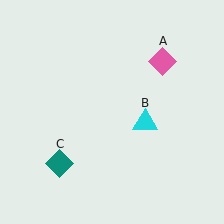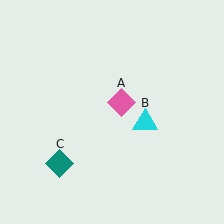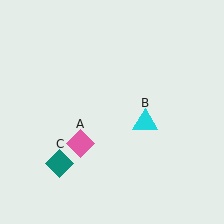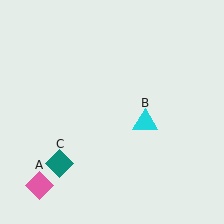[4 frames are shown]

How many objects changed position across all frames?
1 object changed position: pink diamond (object A).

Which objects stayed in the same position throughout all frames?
Cyan triangle (object B) and teal diamond (object C) remained stationary.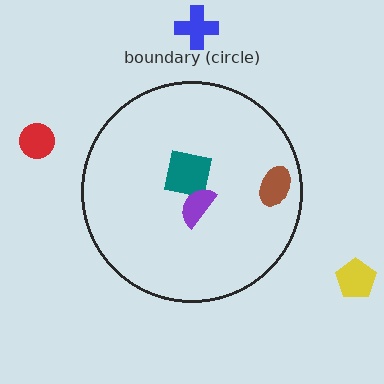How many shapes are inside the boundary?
3 inside, 3 outside.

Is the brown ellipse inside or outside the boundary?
Inside.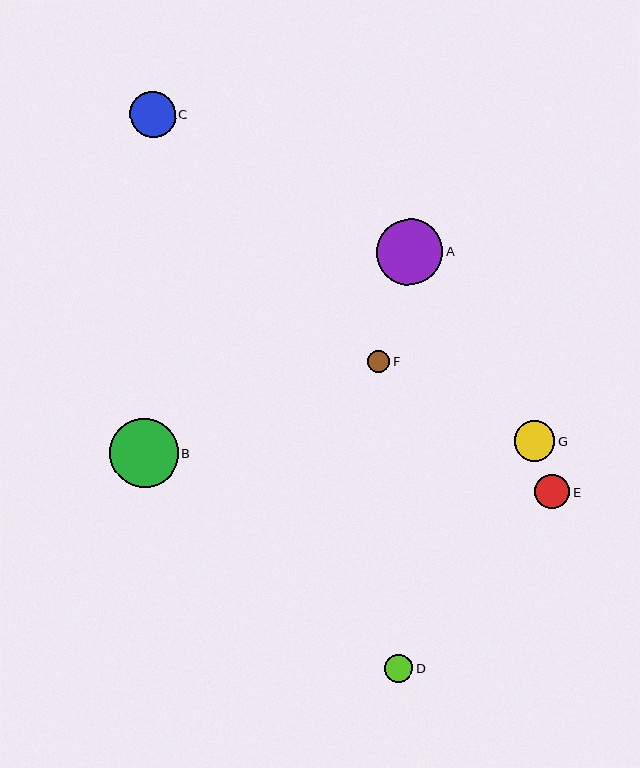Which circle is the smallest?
Circle F is the smallest with a size of approximately 23 pixels.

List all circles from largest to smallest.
From largest to smallest: B, A, C, G, E, D, F.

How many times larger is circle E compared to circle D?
Circle E is approximately 1.2 times the size of circle D.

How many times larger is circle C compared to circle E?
Circle C is approximately 1.3 times the size of circle E.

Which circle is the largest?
Circle B is the largest with a size of approximately 69 pixels.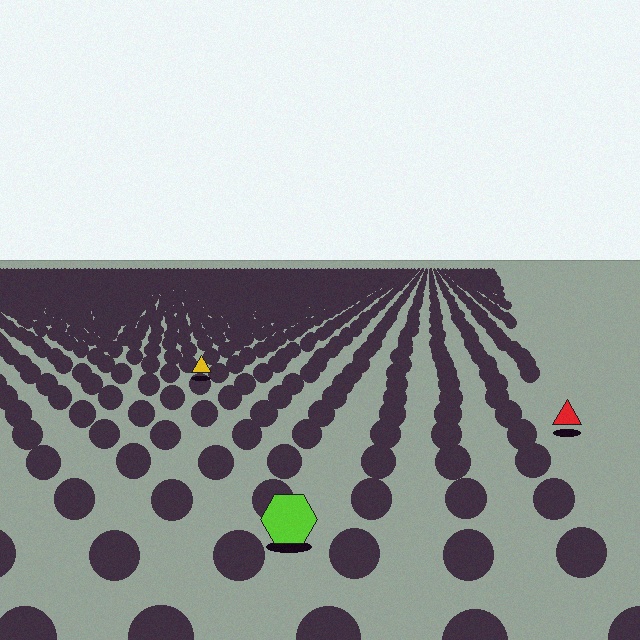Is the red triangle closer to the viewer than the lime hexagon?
No. The lime hexagon is closer — you can tell from the texture gradient: the ground texture is coarser near it.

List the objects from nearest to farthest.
From nearest to farthest: the lime hexagon, the red triangle, the yellow triangle.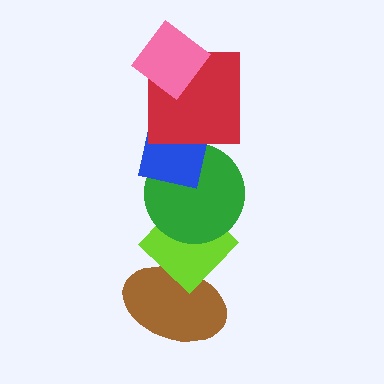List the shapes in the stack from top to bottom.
From top to bottom: the pink diamond, the red square, the blue square, the green circle, the lime diamond, the brown ellipse.